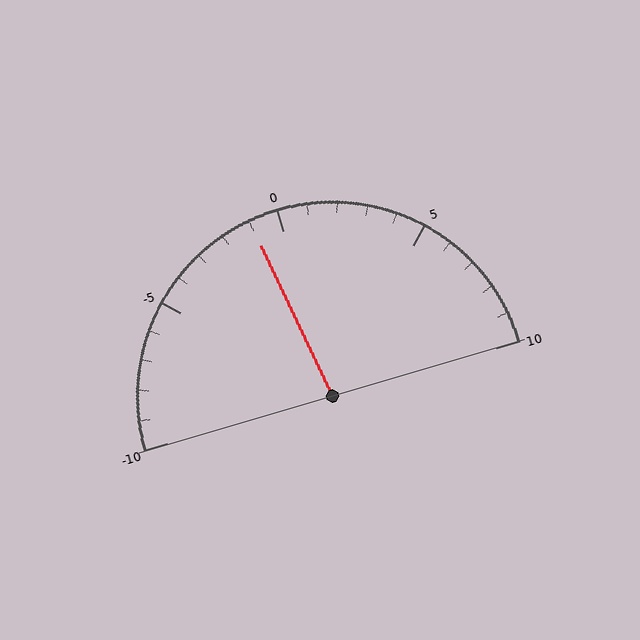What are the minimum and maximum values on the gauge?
The gauge ranges from -10 to 10.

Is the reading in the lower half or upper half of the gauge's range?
The reading is in the lower half of the range (-10 to 10).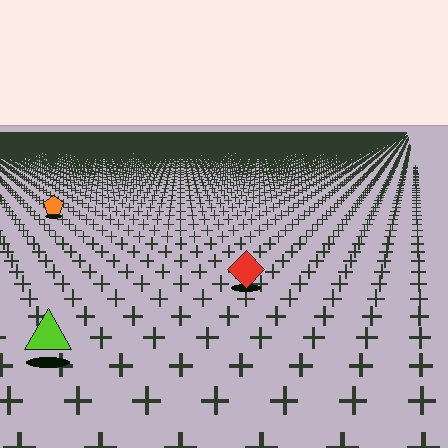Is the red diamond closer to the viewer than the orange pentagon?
Yes. The red diamond is closer — you can tell from the texture gradient: the ground texture is coarser near it.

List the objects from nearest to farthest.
From nearest to farthest: the lime triangle, the red diamond, the orange pentagon.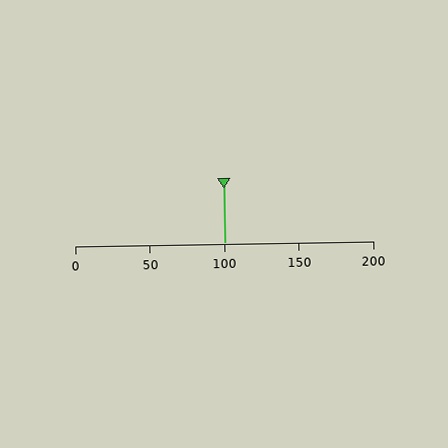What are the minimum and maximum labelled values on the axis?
The axis runs from 0 to 200.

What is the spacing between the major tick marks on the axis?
The major ticks are spaced 50 apart.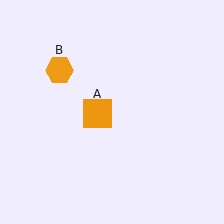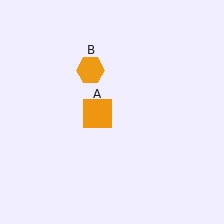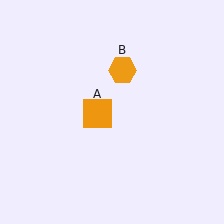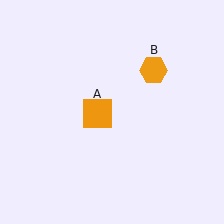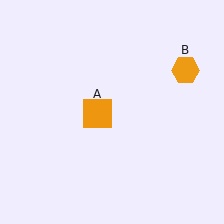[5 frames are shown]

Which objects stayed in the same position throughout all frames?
Orange square (object A) remained stationary.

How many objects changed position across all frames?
1 object changed position: orange hexagon (object B).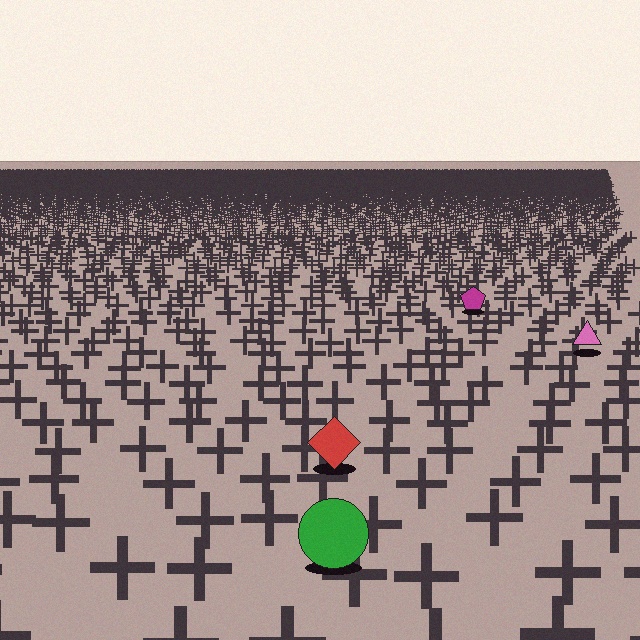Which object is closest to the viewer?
The green circle is closest. The texture marks near it are larger and more spread out.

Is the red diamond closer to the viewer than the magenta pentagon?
Yes. The red diamond is closer — you can tell from the texture gradient: the ground texture is coarser near it.